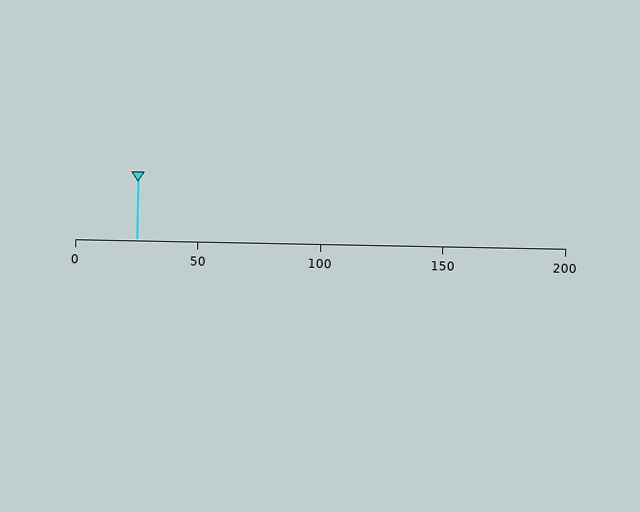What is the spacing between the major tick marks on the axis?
The major ticks are spaced 50 apart.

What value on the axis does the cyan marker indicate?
The marker indicates approximately 25.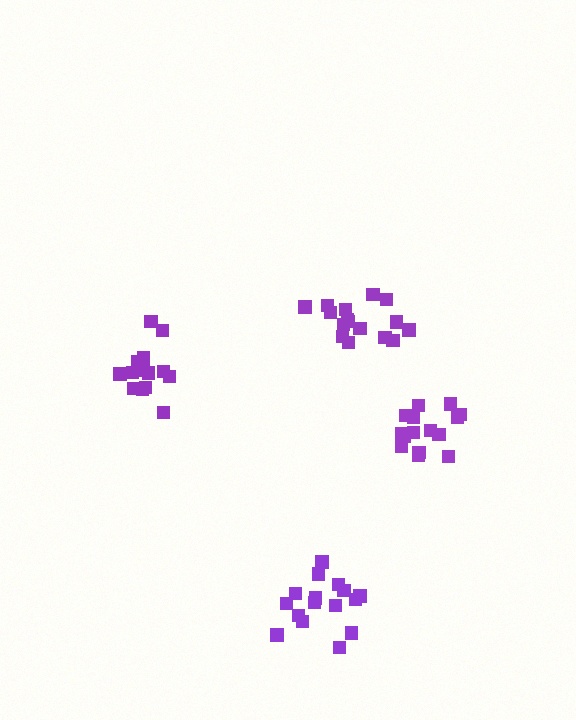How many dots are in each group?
Group 1: 16 dots, Group 2: 15 dots, Group 3: 15 dots, Group 4: 16 dots (62 total).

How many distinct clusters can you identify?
There are 4 distinct clusters.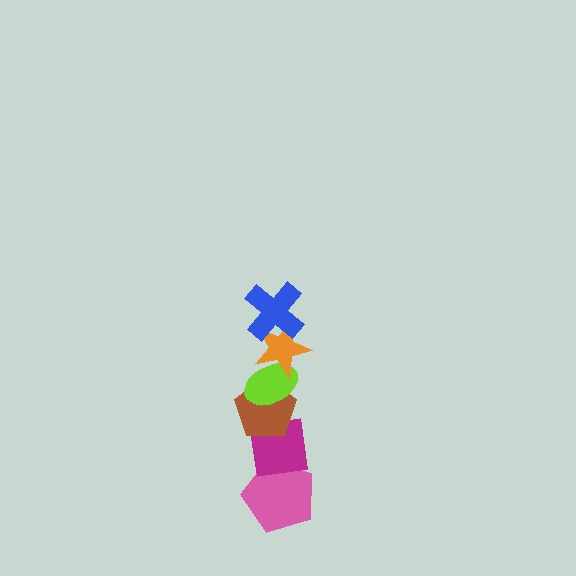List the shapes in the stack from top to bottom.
From top to bottom: the blue cross, the orange star, the lime ellipse, the brown pentagon, the magenta square, the pink pentagon.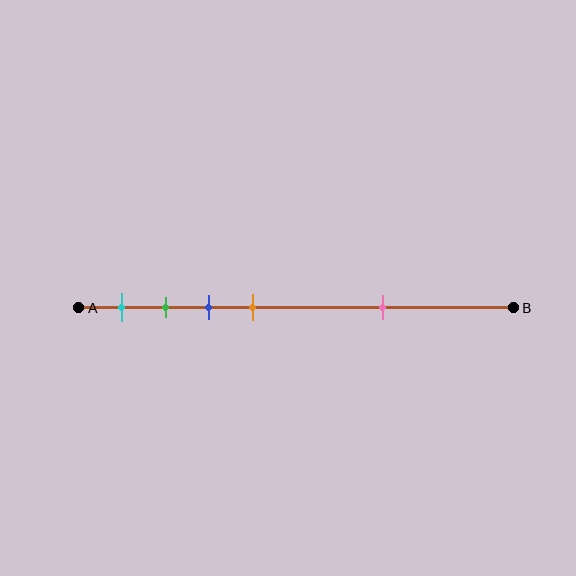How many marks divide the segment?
There are 5 marks dividing the segment.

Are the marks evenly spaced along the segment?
No, the marks are not evenly spaced.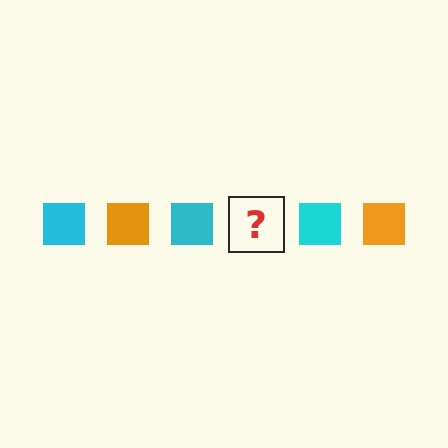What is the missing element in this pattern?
The missing element is an orange square.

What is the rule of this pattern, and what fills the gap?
The rule is that the pattern cycles through cyan, orange squares. The gap should be filled with an orange square.